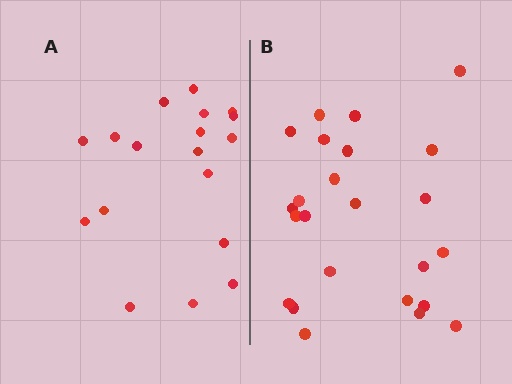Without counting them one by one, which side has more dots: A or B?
Region B (the right region) has more dots.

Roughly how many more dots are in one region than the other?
Region B has about 6 more dots than region A.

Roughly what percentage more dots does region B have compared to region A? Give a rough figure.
About 35% more.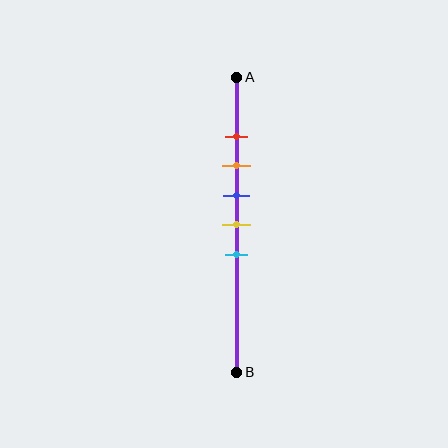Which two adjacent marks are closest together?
The red and orange marks are the closest adjacent pair.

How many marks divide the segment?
There are 5 marks dividing the segment.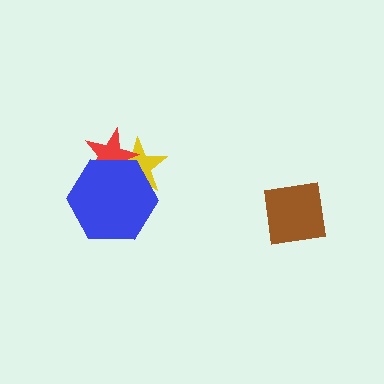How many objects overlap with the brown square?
0 objects overlap with the brown square.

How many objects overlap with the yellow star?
2 objects overlap with the yellow star.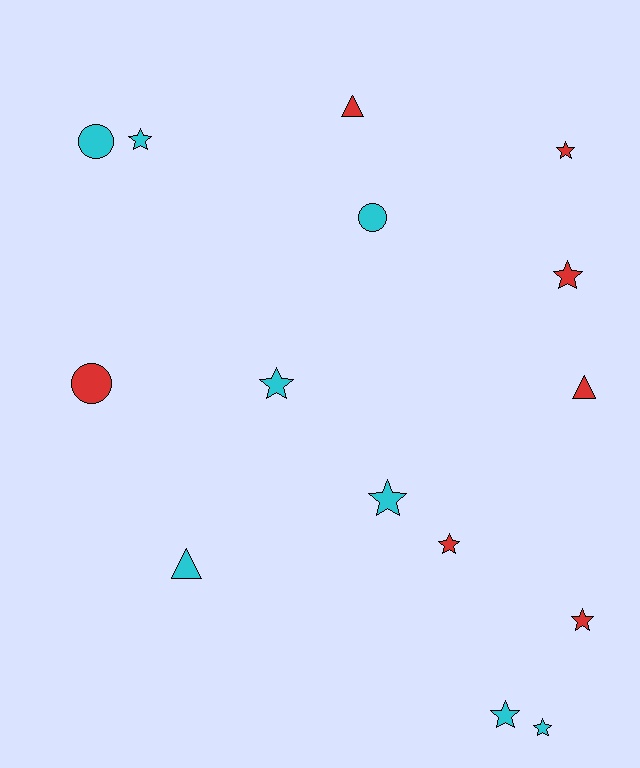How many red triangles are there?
There are 2 red triangles.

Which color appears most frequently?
Cyan, with 8 objects.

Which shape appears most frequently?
Star, with 9 objects.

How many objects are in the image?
There are 15 objects.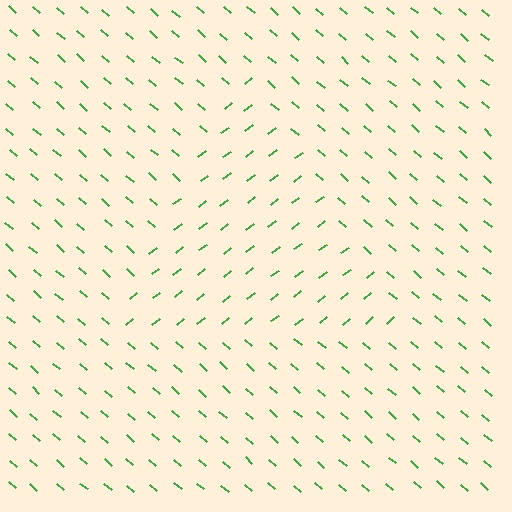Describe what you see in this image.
The image is filled with small green line segments. A triangle region in the image has lines oriented differently from the surrounding lines, creating a visible texture boundary.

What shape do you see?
I see a triangle.